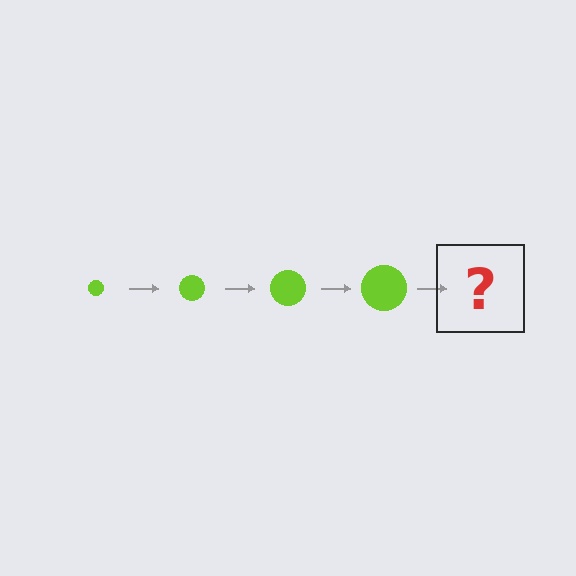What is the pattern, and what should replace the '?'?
The pattern is that the circle gets progressively larger each step. The '?' should be a lime circle, larger than the previous one.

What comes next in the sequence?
The next element should be a lime circle, larger than the previous one.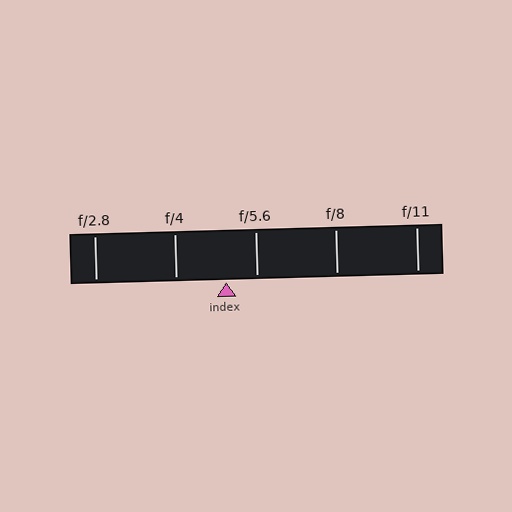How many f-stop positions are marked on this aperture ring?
There are 5 f-stop positions marked.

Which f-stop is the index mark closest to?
The index mark is closest to f/5.6.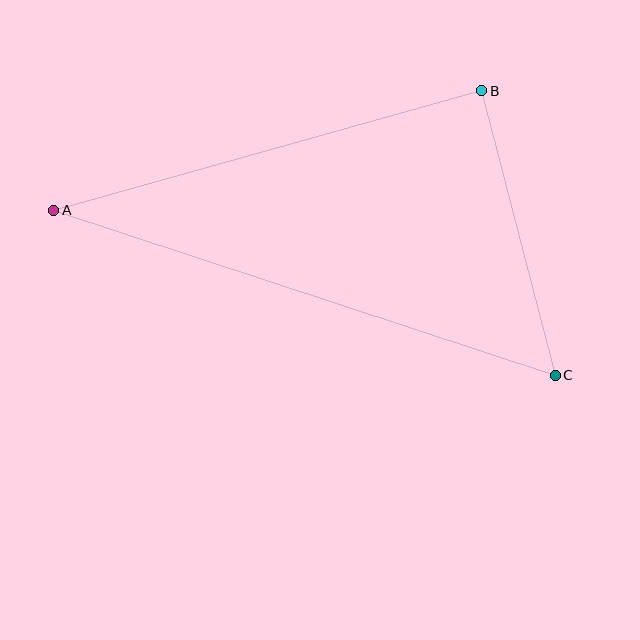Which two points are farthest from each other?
Points A and C are farthest from each other.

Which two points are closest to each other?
Points B and C are closest to each other.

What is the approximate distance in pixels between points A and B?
The distance between A and B is approximately 444 pixels.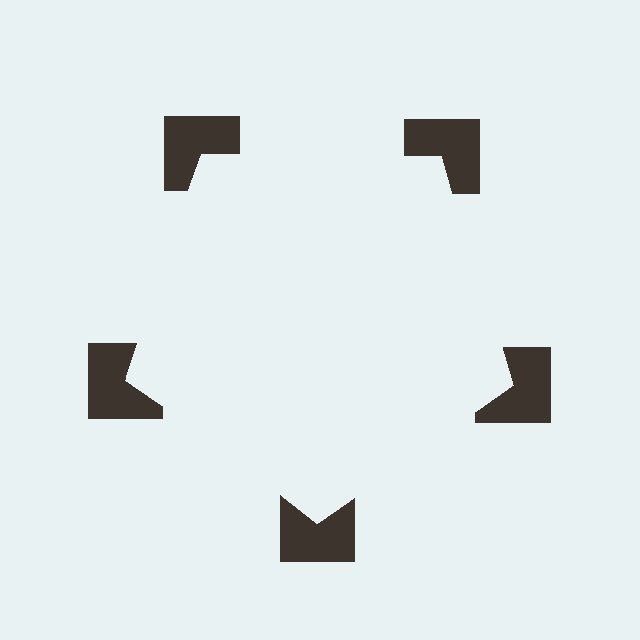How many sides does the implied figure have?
5 sides.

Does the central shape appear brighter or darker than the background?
It typically appears slightly brighter than the background, even though no actual brightness change is drawn.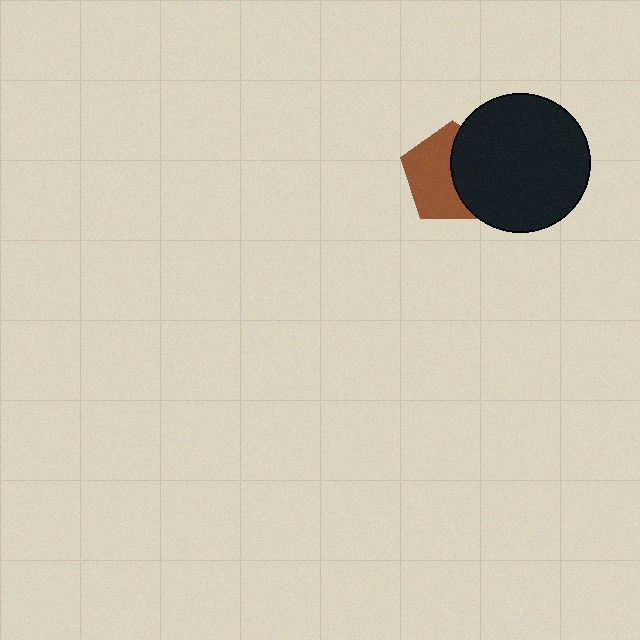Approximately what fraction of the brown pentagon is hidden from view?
Roughly 44% of the brown pentagon is hidden behind the black circle.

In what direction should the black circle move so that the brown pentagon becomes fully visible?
The black circle should move right. That is the shortest direction to clear the overlap and leave the brown pentagon fully visible.